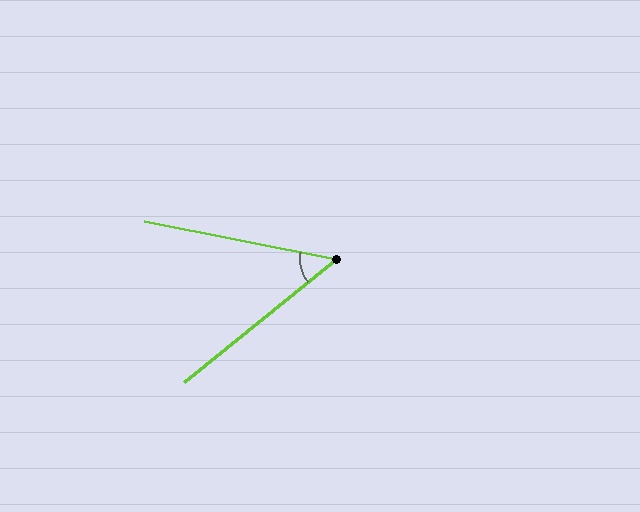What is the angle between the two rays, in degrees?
Approximately 50 degrees.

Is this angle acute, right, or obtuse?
It is acute.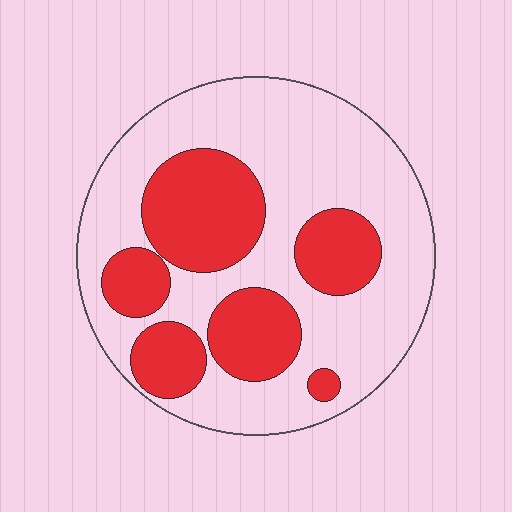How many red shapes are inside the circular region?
6.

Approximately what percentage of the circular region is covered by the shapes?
Approximately 35%.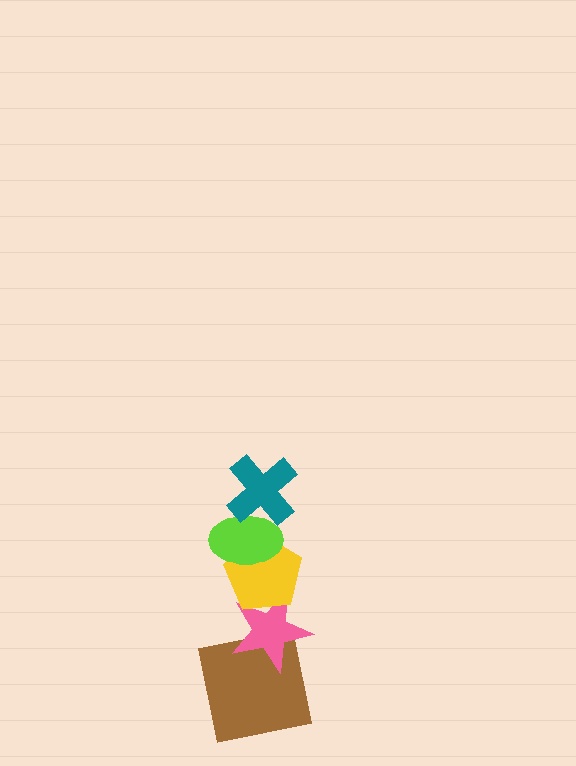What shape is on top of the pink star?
The yellow pentagon is on top of the pink star.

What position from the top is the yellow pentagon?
The yellow pentagon is 3rd from the top.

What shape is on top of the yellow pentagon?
The lime ellipse is on top of the yellow pentagon.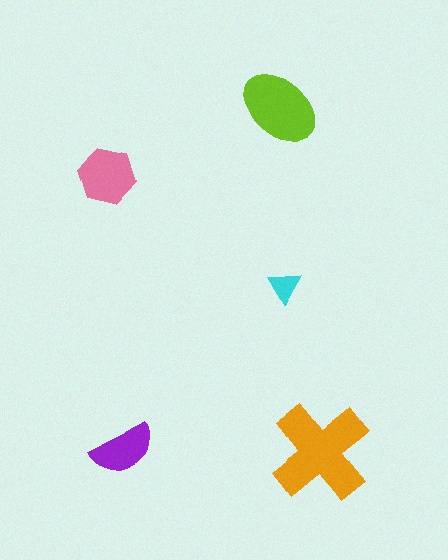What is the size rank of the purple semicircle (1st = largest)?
4th.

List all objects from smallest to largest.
The cyan triangle, the purple semicircle, the pink hexagon, the lime ellipse, the orange cross.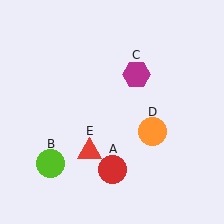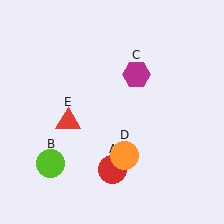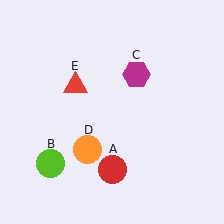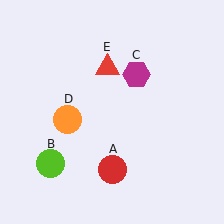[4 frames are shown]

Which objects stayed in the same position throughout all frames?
Red circle (object A) and lime circle (object B) and magenta hexagon (object C) remained stationary.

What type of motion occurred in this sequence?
The orange circle (object D), red triangle (object E) rotated clockwise around the center of the scene.